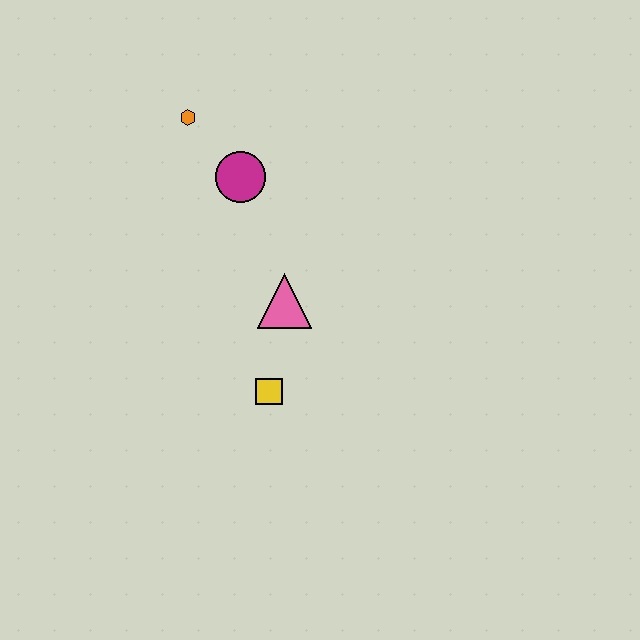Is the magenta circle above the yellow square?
Yes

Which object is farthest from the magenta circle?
The yellow square is farthest from the magenta circle.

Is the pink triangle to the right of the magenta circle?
Yes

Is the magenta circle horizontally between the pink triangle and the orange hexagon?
Yes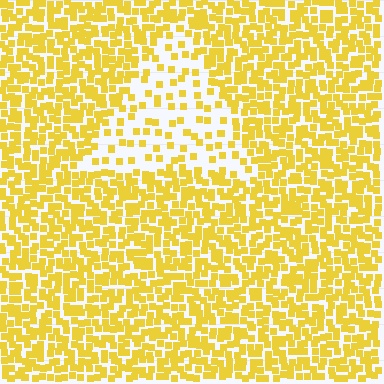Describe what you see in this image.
The image contains small yellow elements arranged at two different densities. A triangle-shaped region is visible where the elements are less densely packed than the surrounding area.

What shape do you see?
I see a triangle.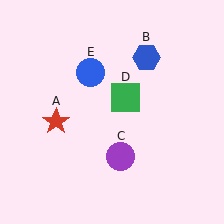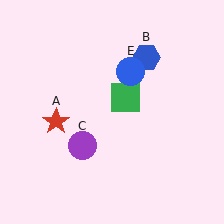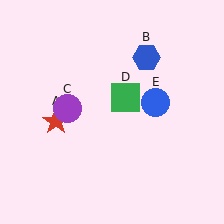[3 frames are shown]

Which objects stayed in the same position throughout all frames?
Red star (object A) and blue hexagon (object B) and green square (object D) remained stationary.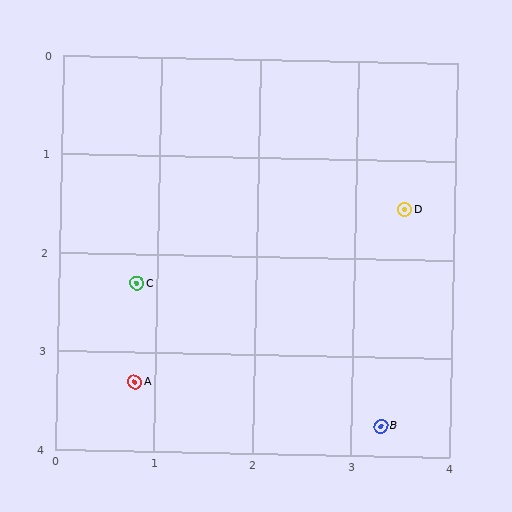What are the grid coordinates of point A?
Point A is at approximately (0.8, 3.3).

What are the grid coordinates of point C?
Point C is at approximately (0.8, 2.3).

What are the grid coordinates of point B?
Point B is at approximately (3.3, 3.7).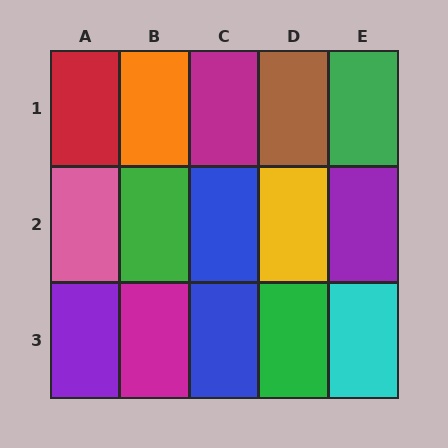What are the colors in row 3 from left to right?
Purple, magenta, blue, green, cyan.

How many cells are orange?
1 cell is orange.